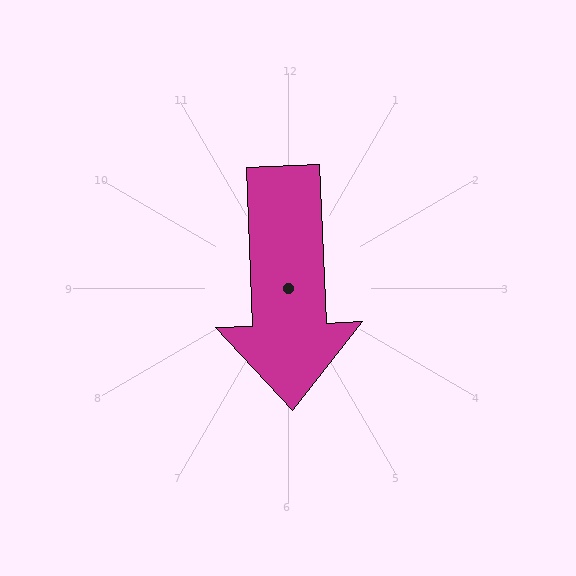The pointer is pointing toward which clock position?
Roughly 6 o'clock.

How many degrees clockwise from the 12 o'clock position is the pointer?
Approximately 178 degrees.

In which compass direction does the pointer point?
South.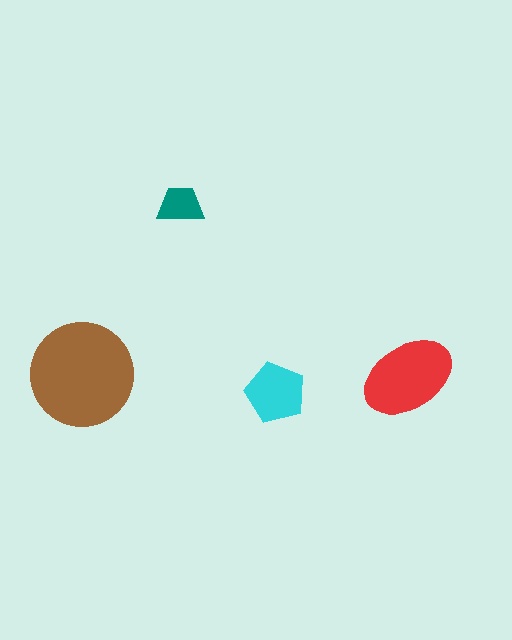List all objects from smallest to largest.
The teal trapezoid, the cyan pentagon, the red ellipse, the brown circle.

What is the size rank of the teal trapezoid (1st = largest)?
4th.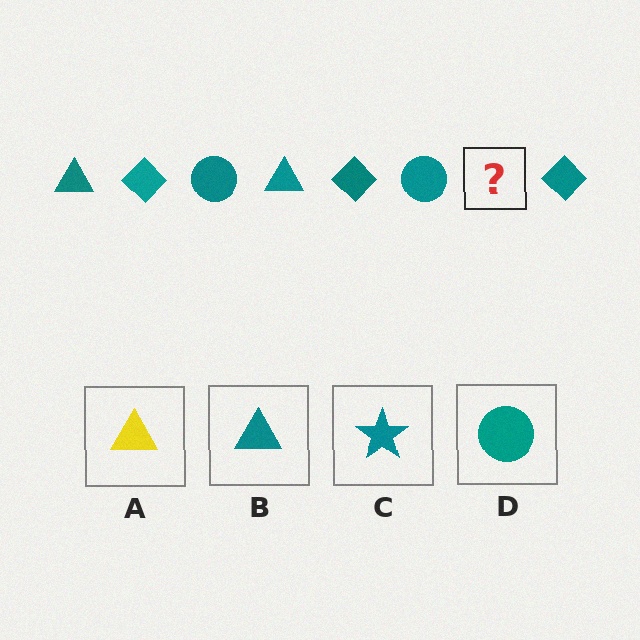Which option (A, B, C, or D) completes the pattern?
B.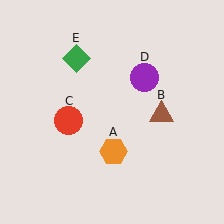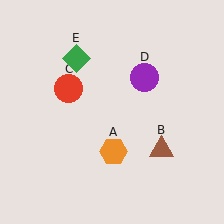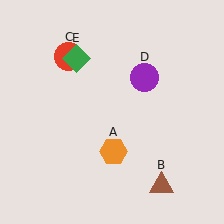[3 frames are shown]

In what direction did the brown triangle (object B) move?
The brown triangle (object B) moved down.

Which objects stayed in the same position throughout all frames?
Orange hexagon (object A) and purple circle (object D) and green diamond (object E) remained stationary.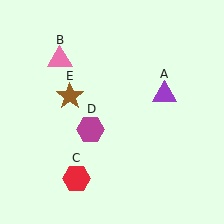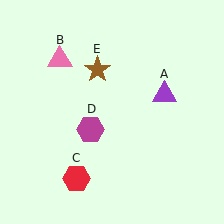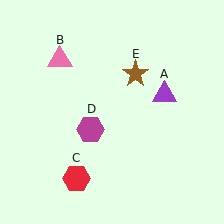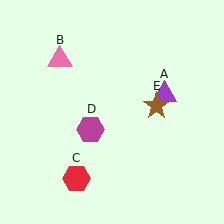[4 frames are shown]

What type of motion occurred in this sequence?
The brown star (object E) rotated clockwise around the center of the scene.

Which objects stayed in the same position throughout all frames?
Purple triangle (object A) and pink triangle (object B) and red hexagon (object C) and magenta hexagon (object D) remained stationary.